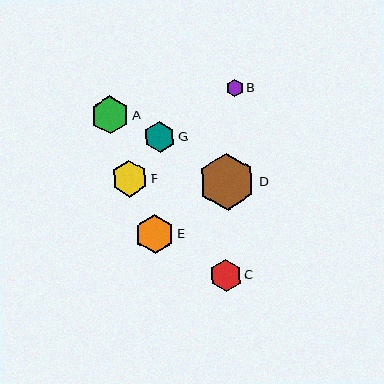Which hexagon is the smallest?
Hexagon B is the smallest with a size of approximately 17 pixels.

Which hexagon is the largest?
Hexagon D is the largest with a size of approximately 57 pixels.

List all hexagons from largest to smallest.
From largest to smallest: D, E, A, F, C, G, B.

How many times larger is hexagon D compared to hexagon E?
Hexagon D is approximately 1.4 times the size of hexagon E.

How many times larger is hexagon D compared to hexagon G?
Hexagon D is approximately 1.8 times the size of hexagon G.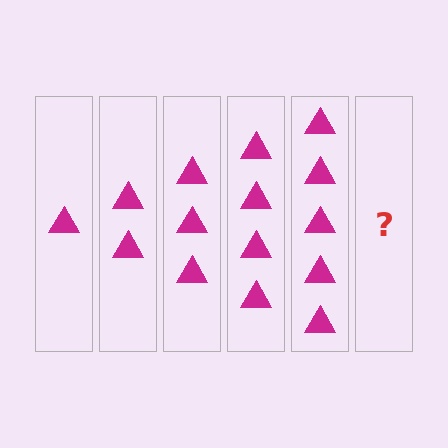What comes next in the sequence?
The next element should be 6 triangles.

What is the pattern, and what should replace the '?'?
The pattern is that each step adds one more triangle. The '?' should be 6 triangles.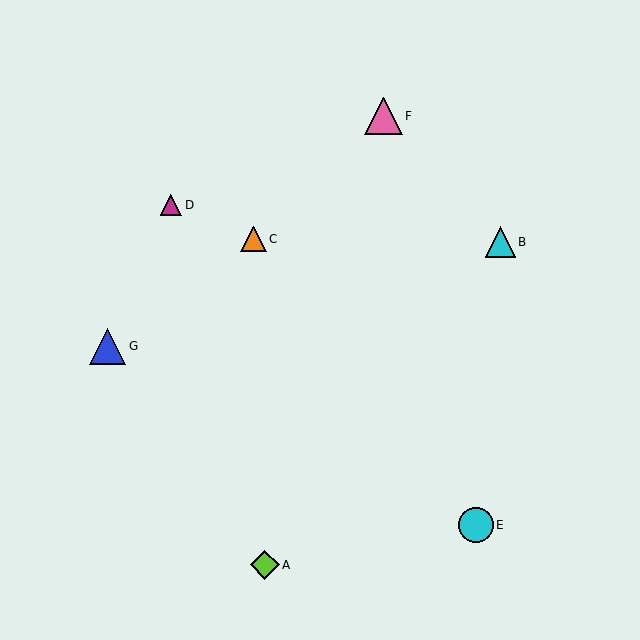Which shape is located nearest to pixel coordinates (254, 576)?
The lime diamond (labeled A) at (265, 565) is nearest to that location.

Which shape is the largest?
The pink triangle (labeled F) is the largest.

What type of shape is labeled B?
Shape B is a cyan triangle.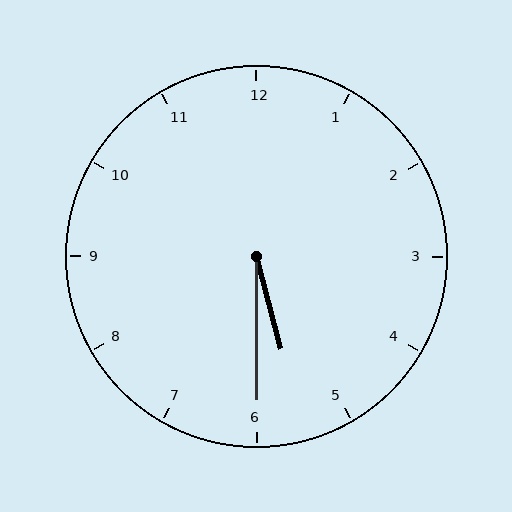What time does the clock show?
5:30.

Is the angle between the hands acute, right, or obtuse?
It is acute.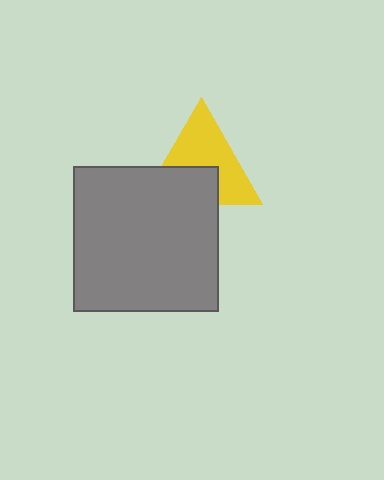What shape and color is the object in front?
The object in front is a gray square.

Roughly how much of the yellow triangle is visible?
About half of it is visible (roughly 59%).